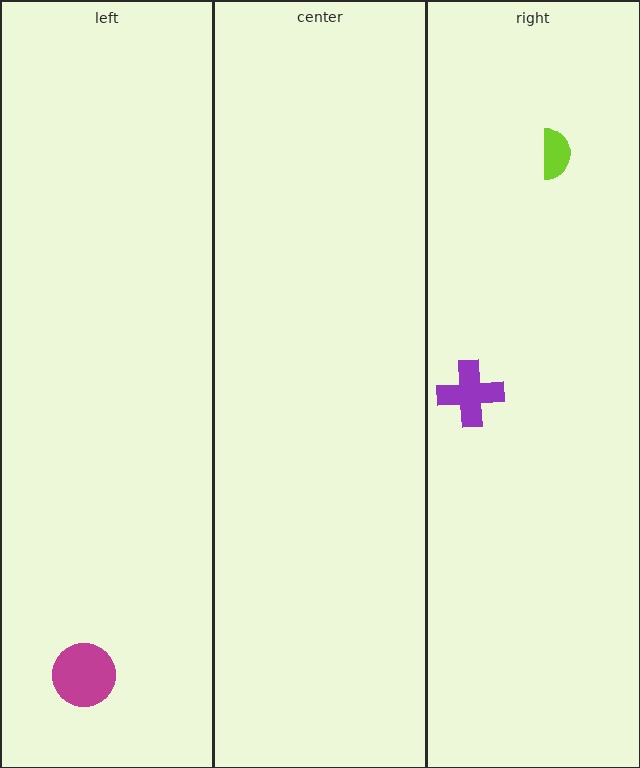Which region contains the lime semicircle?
The right region.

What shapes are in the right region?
The lime semicircle, the purple cross.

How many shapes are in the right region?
2.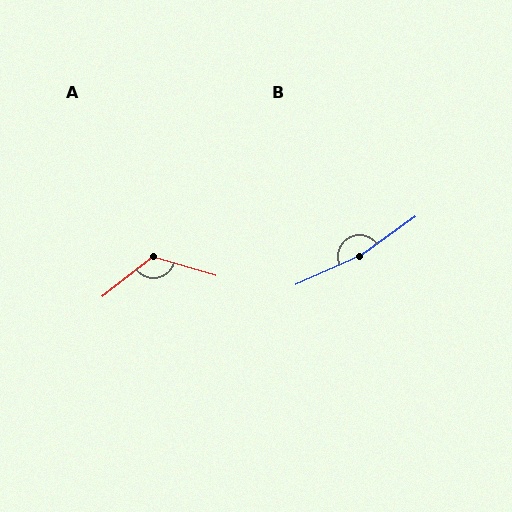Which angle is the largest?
B, at approximately 169 degrees.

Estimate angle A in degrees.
Approximately 125 degrees.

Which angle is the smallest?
A, at approximately 125 degrees.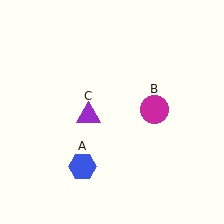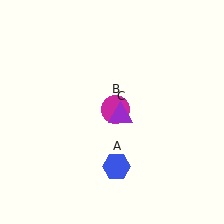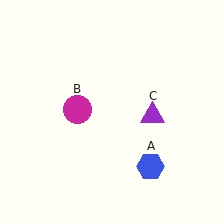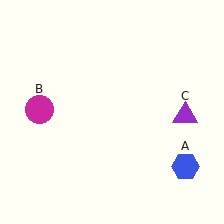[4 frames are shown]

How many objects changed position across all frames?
3 objects changed position: blue hexagon (object A), magenta circle (object B), purple triangle (object C).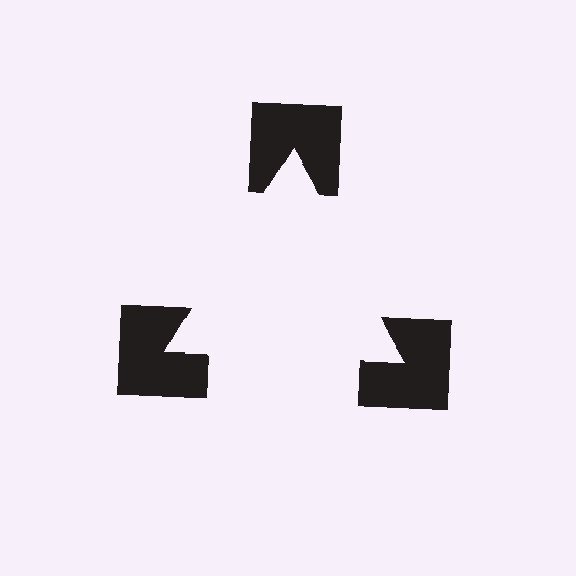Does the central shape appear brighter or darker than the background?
It typically appears slightly brighter than the background, even though no actual brightness change is drawn.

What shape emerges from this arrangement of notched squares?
An illusory triangle — its edges are inferred from the aligned wedge cuts in the notched squares, not physically drawn.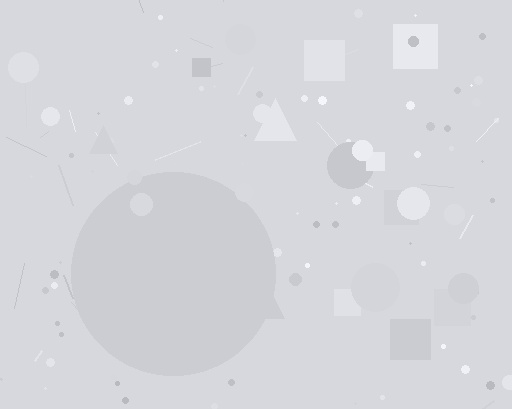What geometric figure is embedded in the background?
A circle is embedded in the background.